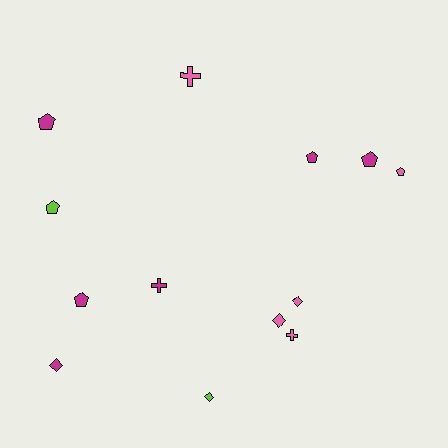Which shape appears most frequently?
Pentagon, with 6 objects.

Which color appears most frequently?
Magenta, with 6 objects.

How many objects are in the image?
There are 13 objects.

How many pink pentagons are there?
There is 1 pink pentagon.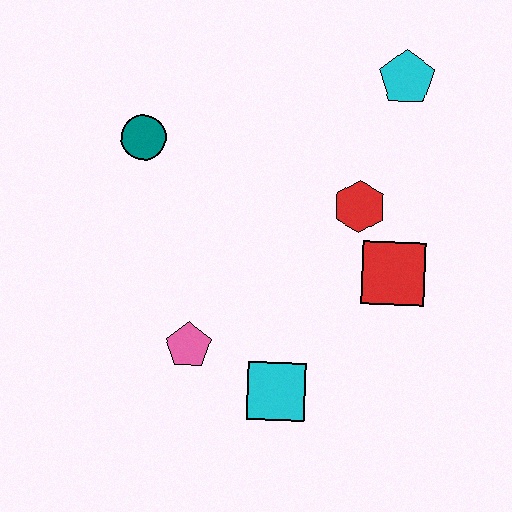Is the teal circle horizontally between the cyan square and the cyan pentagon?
No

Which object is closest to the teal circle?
The pink pentagon is closest to the teal circle.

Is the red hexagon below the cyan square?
No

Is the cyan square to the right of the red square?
No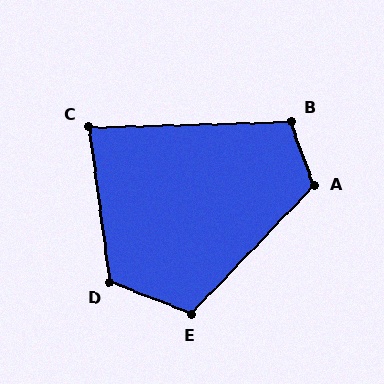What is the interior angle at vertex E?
Approximately 112 degrees (obtuse).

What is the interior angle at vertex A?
Approximately 117 degrees (obtuse).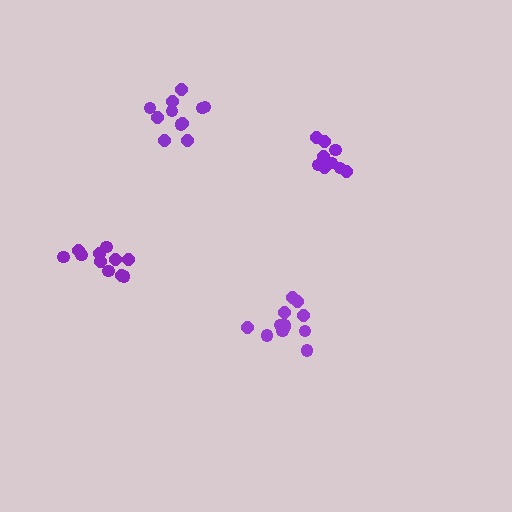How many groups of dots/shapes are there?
There are 4 groups.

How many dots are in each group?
Group 1: 11 dots, Group 2: 11 dots, Group 3: 11 dots, Group 4: 12 dots (45 total).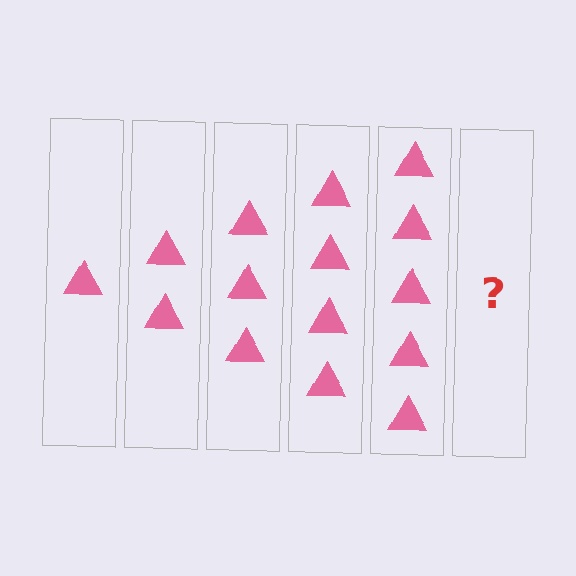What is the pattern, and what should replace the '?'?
The pattern is that each step adds one more triangle. The '?' should be 6 triangles.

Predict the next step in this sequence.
The next step is 6 triangles.